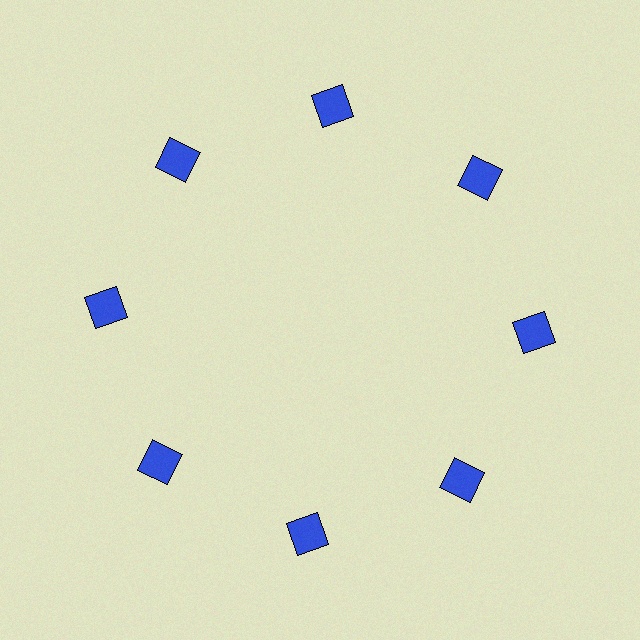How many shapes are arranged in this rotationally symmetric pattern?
There are 8 shapes, arranged in 8 groups of 1.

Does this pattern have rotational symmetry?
Yes, this pattern has 8-fold rotational symmetry. It looks the same after rotating 45 degrees around the center.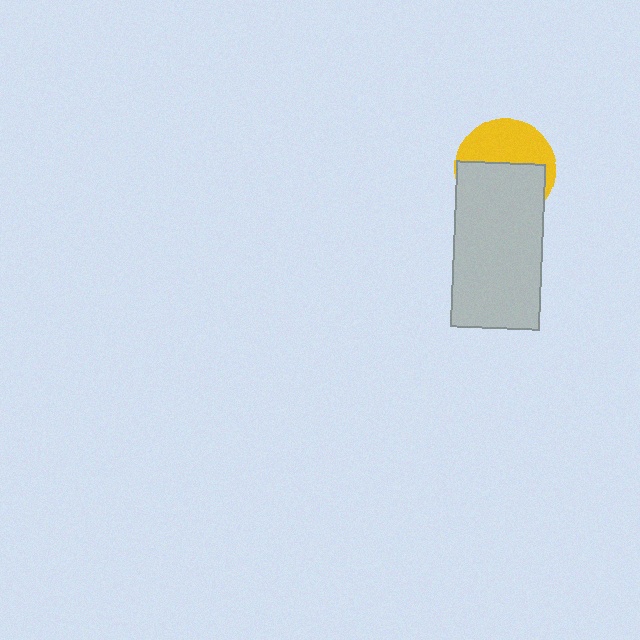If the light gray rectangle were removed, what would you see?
You would see the complete yellow circle.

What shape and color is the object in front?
The object in front is a light gray rectangle.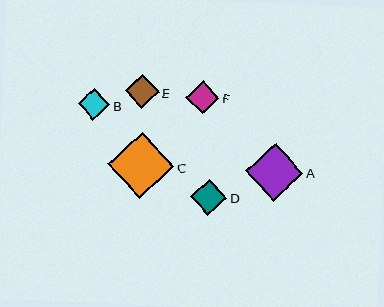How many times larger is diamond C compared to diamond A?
Diamond C is approximately 1.1 times the size of diamond A.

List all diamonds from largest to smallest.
From largest to smallest: C, A, D, E, F, B.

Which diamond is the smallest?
Diamond B is the smallest with a size of approximately 31 pixels.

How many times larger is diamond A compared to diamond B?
Diamond A is approximately 1.8 times the size of diamond B.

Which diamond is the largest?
Diamond C is the largest with a size of approximately 66 pixels.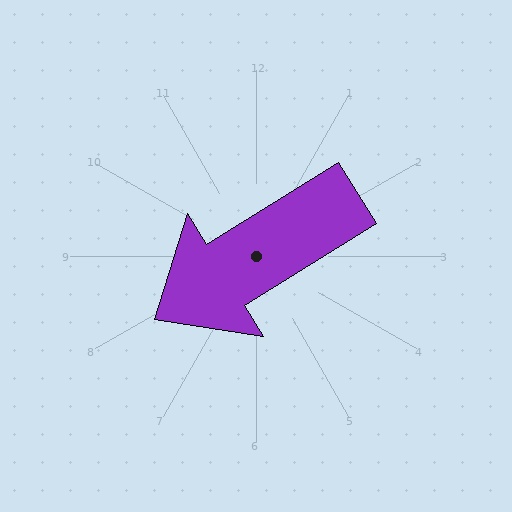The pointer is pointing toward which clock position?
Roughly 8 o'clock.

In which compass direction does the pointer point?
Southwest.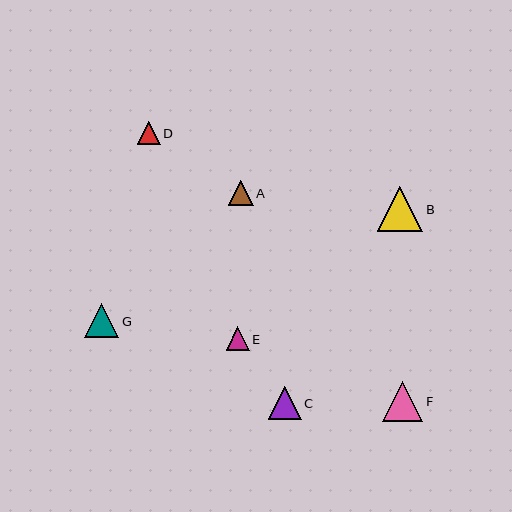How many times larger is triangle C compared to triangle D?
Triangle C is approximately 1.4 times the size of triangle D.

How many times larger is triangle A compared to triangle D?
Triangle A is approximately 1.1 times the size of triangle D.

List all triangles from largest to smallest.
From largest to smallest: B, F, G, C, A, E, D.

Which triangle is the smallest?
Triangle D is the smallest with a size of approximately 23 pixels.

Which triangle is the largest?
Triangle B is the largest with a size of approximately 45 pixels.